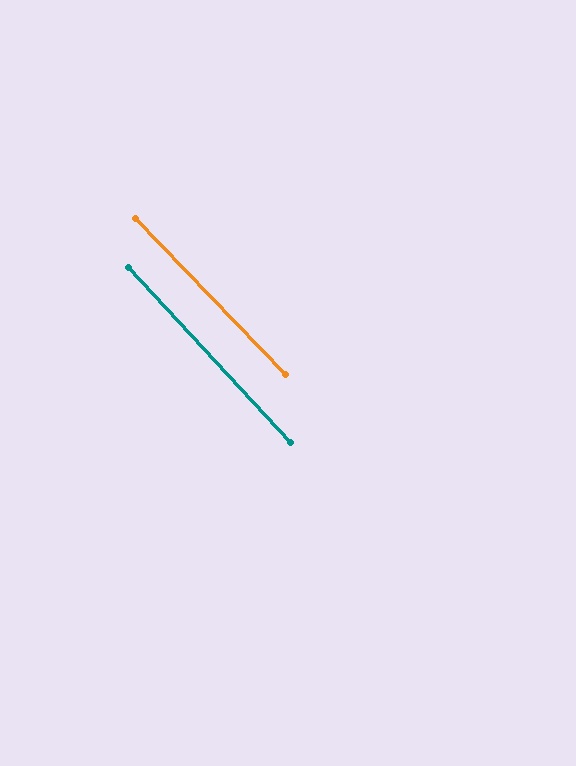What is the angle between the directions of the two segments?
Approximately 1 degree.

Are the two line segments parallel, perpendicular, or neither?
Parallel — their directions differ by only 0.8°.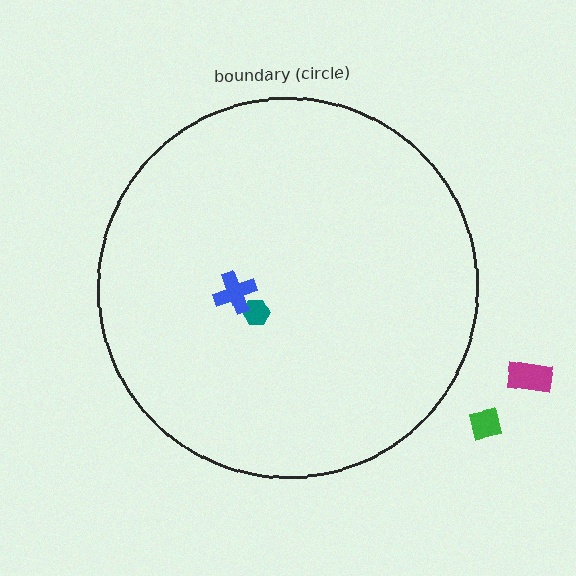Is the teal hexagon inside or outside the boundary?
Inside.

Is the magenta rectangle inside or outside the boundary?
Outside.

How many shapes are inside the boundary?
2 inside, 2 outside.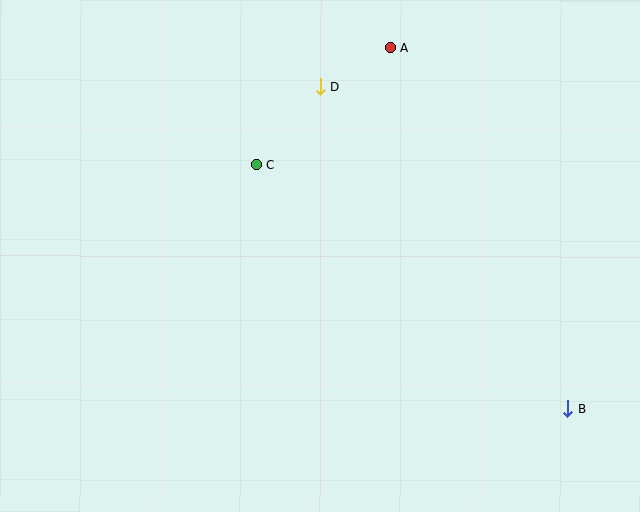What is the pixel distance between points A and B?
The distance between A and B is 401 pixels.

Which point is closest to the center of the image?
Point C at (256, 164) is closest to the center.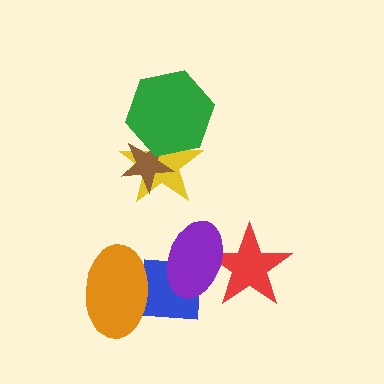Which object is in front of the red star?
The purple ellipse is in front of the red star.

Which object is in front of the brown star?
The green hexagon is in front of the brown star.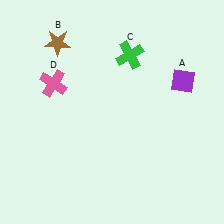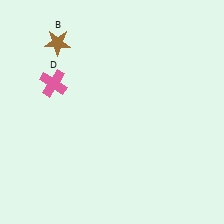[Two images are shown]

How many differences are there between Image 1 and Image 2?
There are 2 differences between the two images.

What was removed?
The green cross (C), the purple diamond (A) were removed in Image 2.